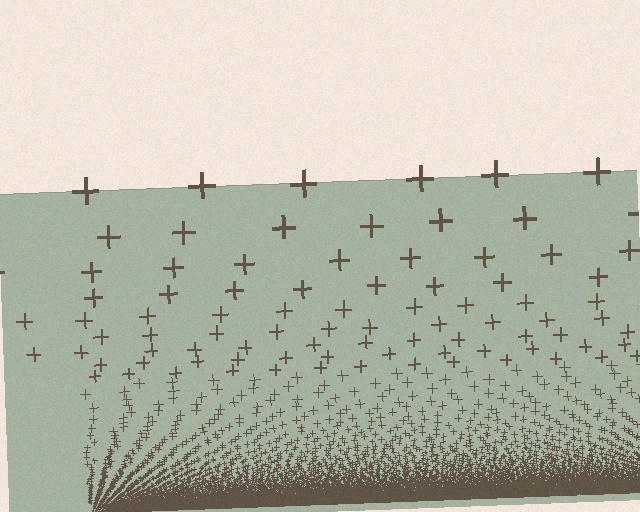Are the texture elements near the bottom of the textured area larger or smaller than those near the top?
Smaller. The gradient is inverted — elements near the bottom are smaller and denser.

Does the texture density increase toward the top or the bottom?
Density increases toward the bottom.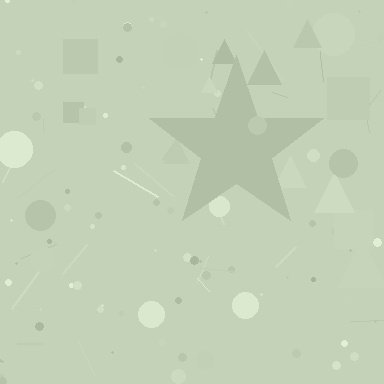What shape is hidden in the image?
A star is hidden in the image.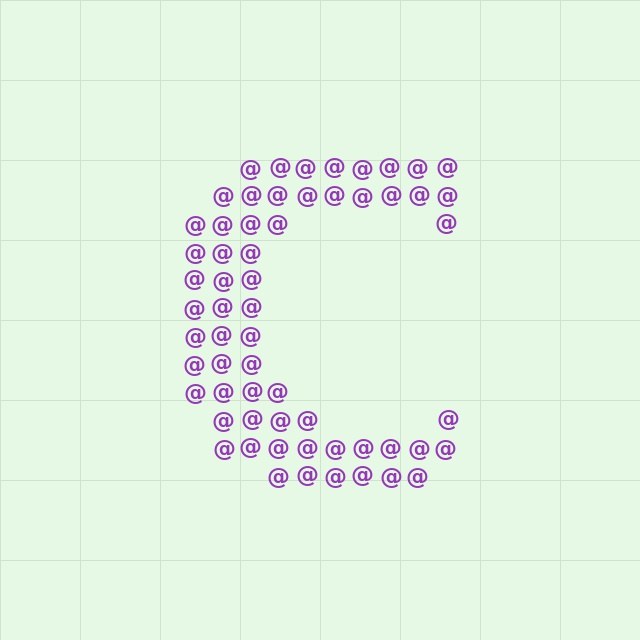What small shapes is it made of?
It is made of small at signs.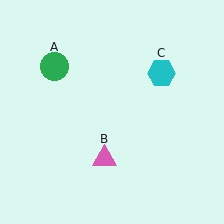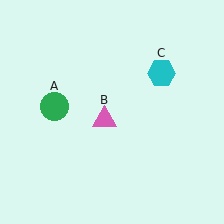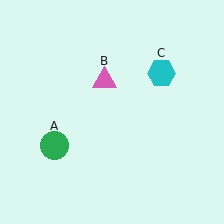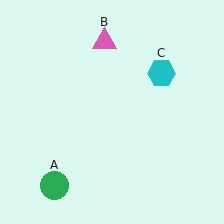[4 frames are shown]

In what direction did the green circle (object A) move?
The green circle (object A) moved down.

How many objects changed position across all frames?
2 objects changed position: green circle (object A), pink triangle (object B).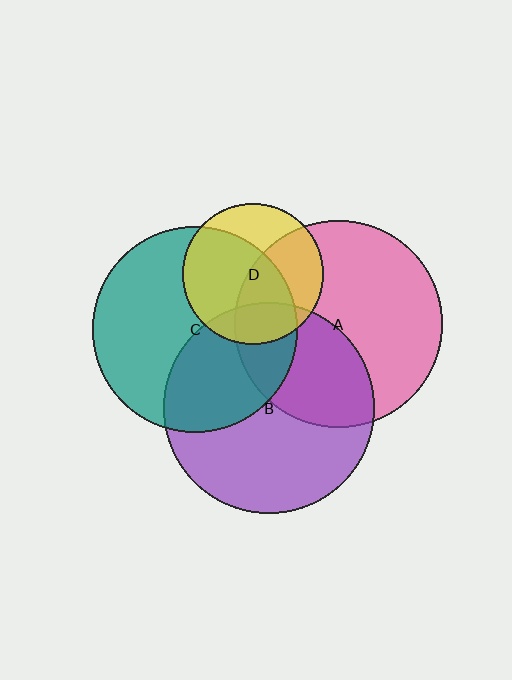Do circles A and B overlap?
Yes.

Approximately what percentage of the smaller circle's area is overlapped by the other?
Approximately 35%.